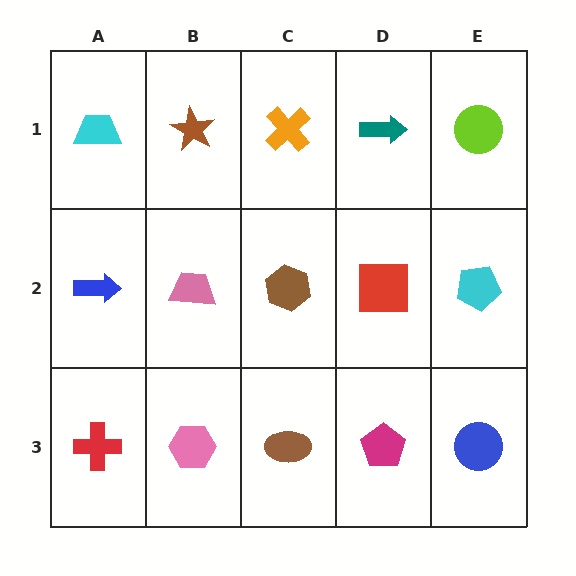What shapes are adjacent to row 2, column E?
A lime circle (row 1, column E), a blue circle (row 3, column E), a red square (row 2, column D).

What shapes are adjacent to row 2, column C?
An orange cross (row 1, column C), a brown ellipse (row 3, column C), a pink trapezoid (row 2, column B), a red square (row 2, column D).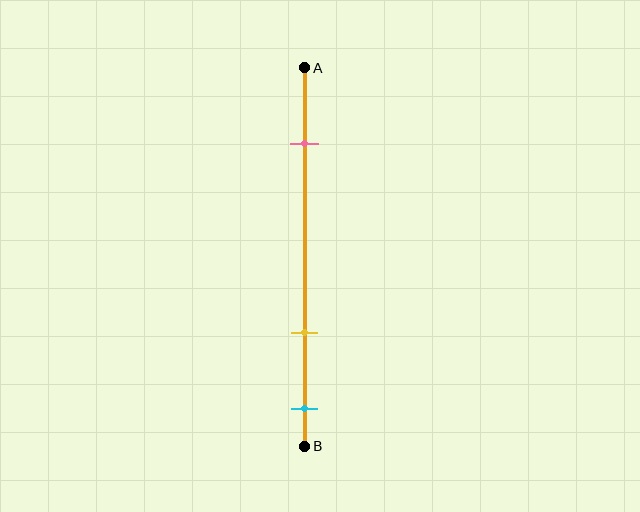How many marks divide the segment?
There are 3 marks dividing the segment.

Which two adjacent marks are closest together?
The yellow and cyan marks are the closest adjacent pair.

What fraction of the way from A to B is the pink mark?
The pink mark is approximately 20% (0.2) of the way from A to B.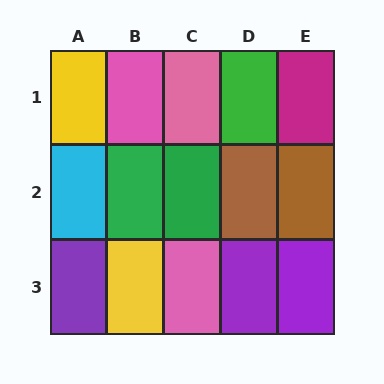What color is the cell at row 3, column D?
Purple.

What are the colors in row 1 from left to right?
Yellow, pink, pink, green, magenta.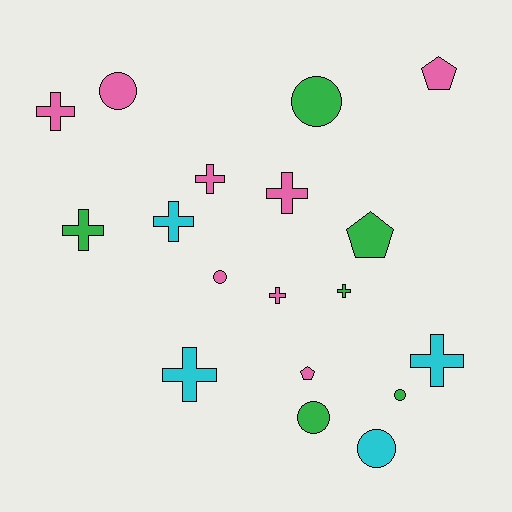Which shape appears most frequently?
Cross, with 9 objects.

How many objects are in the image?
There are 18 objects.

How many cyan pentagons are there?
There are no cyan pentagons.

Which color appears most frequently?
Pink, with 8 objects.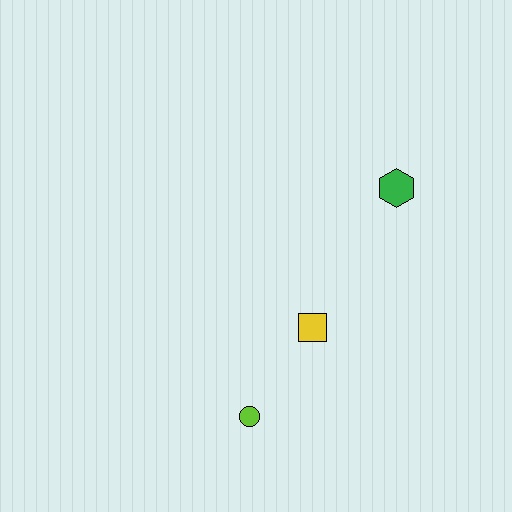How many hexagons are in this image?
There is 1 hexagon.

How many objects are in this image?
There are 3 objects.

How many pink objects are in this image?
There are no pink objects.